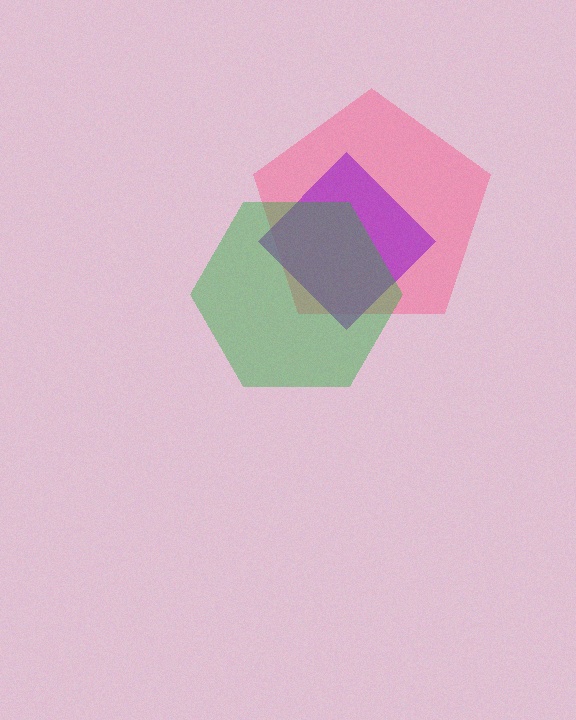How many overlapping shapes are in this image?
There are 3 overlapping shapes in the image.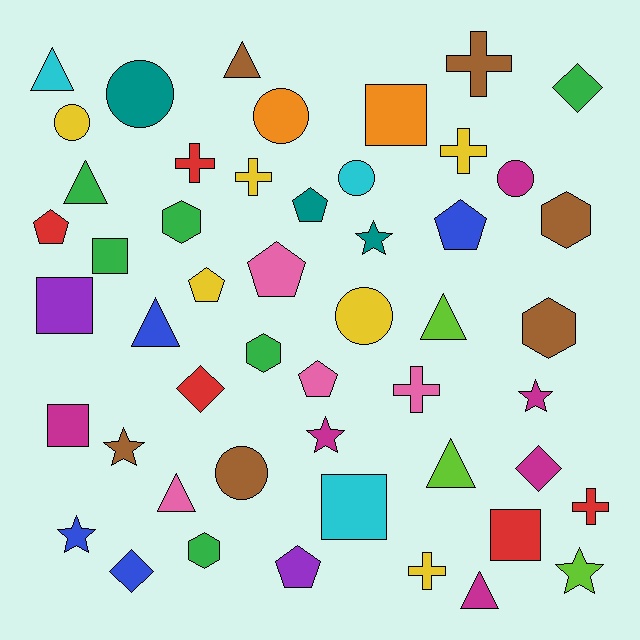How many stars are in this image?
There are 6 stars.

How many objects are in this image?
There are 50 objects.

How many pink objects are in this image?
There are 4 pink objects.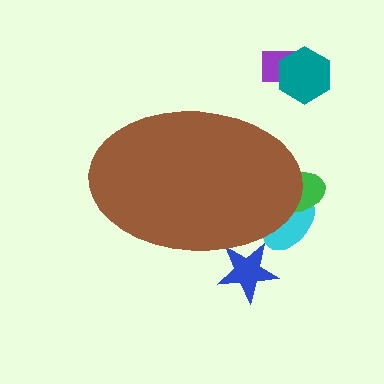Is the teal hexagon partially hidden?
No, the teal hexagon is fully visible.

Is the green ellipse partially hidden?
Yes, the green ellipse is partially hidden behind the brown ellipse.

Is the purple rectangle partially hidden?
No, the purple rectangle is fully visible.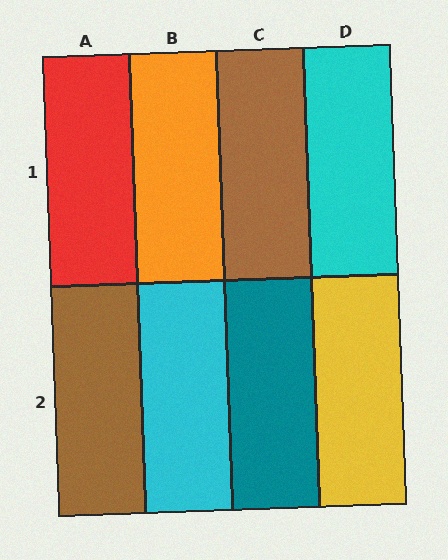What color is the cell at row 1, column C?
Brown.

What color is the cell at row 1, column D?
Cyan.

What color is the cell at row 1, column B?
Orange.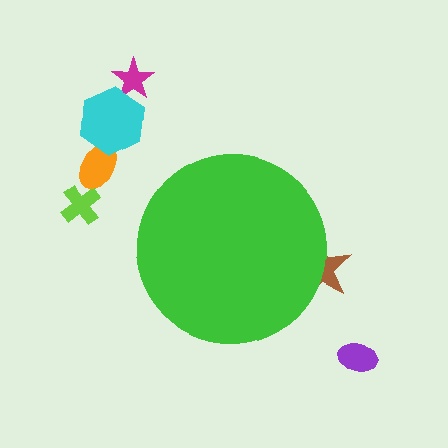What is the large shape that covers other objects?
A green circle.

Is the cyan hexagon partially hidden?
No, the cyan hexagon is fully visible.